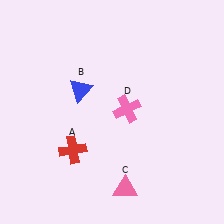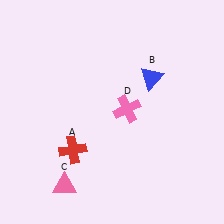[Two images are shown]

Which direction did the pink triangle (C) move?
The pink triangle (C) moved left.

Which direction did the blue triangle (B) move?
The blue triangle (B) moved right.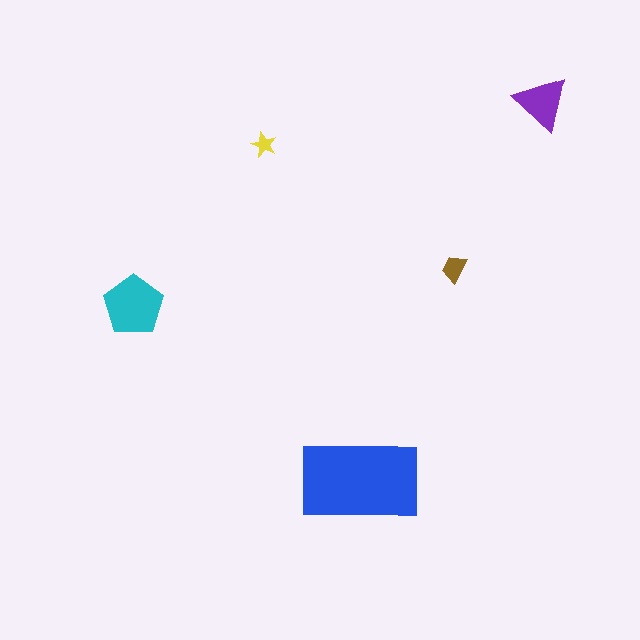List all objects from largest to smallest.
The blue rectangle, the cyan pentagon, the purple triangle, the brown trapezoid, the yellow star.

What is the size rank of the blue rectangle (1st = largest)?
1st.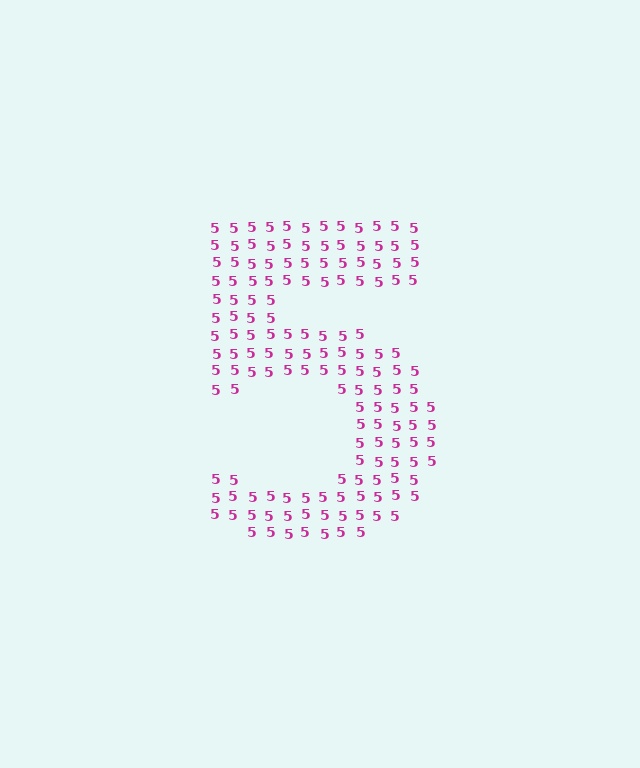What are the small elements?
The small elements are digit 5's.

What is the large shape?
The large shape is the digit 5.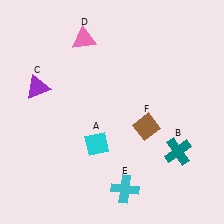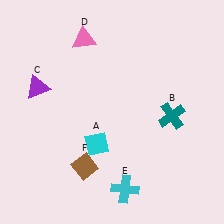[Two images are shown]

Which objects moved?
The objects that moved are: the teal cross (B), the brown diamond (F).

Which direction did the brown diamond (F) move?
The brown diamond (F) moved left.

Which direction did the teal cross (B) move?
The teal cross (B) moved up.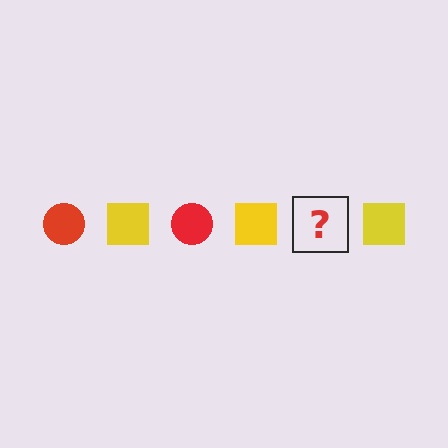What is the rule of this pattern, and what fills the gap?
The rule is that the pattern alternates between red circle and yellow square. The gap should be filled with a red circle.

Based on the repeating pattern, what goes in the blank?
The blank should be a red circle.